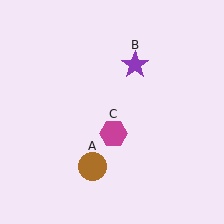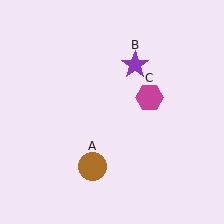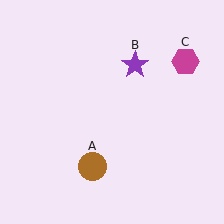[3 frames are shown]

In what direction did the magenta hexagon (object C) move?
The magenta hexagon (object C) moved up and to the right.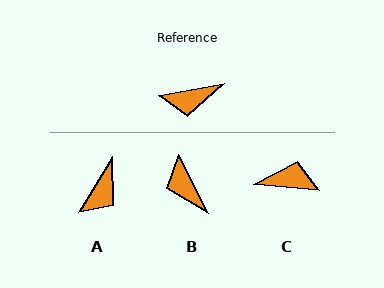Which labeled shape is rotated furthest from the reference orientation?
C, about 165 degrees away.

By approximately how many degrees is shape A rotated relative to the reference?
Approximately 50 degrees counter-clockwise.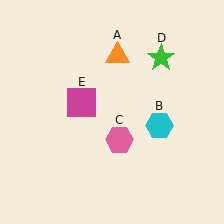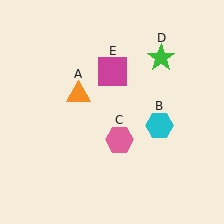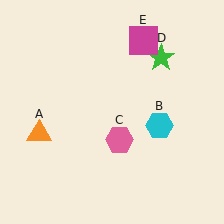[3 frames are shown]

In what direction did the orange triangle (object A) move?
The orange triangle (object A) moved down and to the left.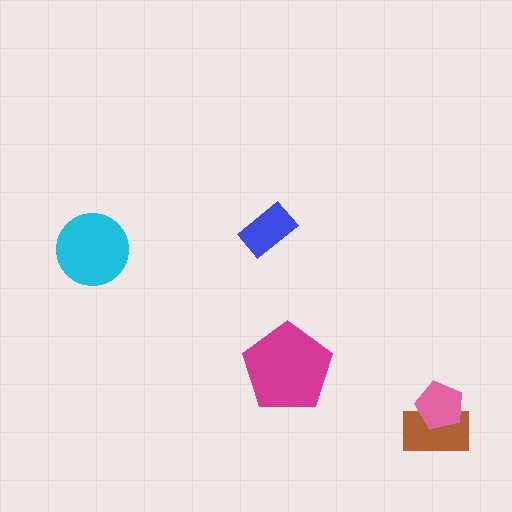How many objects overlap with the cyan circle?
0 objects overlap with the cyan circle.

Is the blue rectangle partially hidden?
No, no other shape covers it.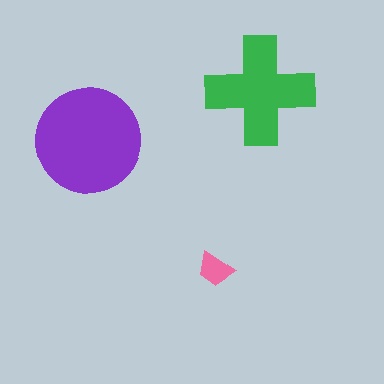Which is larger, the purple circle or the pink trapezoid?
The purple circle.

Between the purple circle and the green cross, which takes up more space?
The purple circle.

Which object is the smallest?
The pink trapezoid.